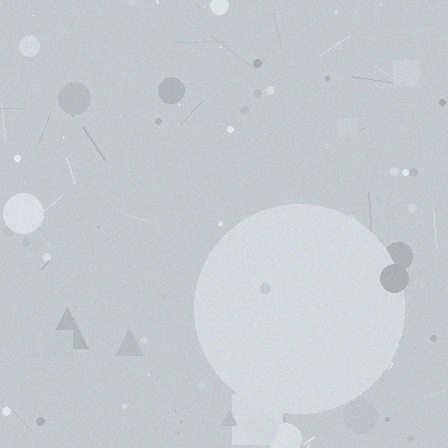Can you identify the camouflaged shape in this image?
The camouflaged shape is a circle.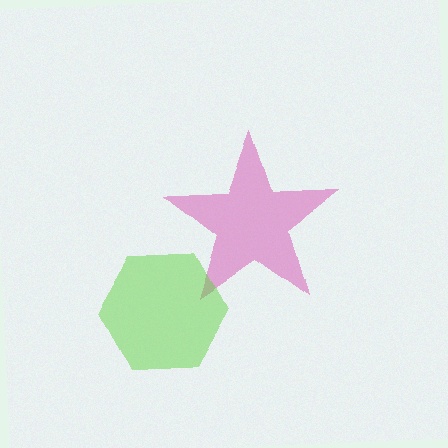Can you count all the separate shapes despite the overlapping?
Yes, there are 2 separate shapes.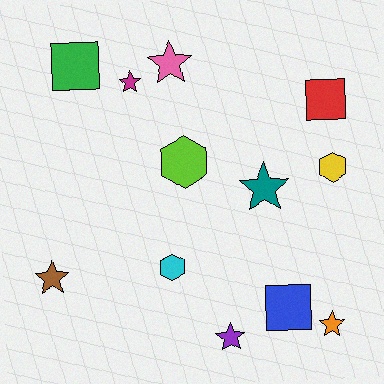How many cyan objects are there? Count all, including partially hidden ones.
There is 1 cyan object.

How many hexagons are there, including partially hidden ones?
There are 3 hexagons.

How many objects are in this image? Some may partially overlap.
There are 12 objects.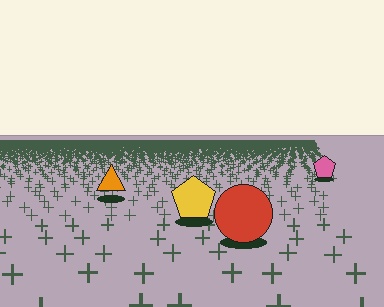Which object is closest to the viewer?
The red circle is closest. The texture marks near it are larger and more spread out.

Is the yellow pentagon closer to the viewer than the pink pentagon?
Yes. The yellow pentagon is closer — you can tell from the texture gradient: the ground texture is coarser near it.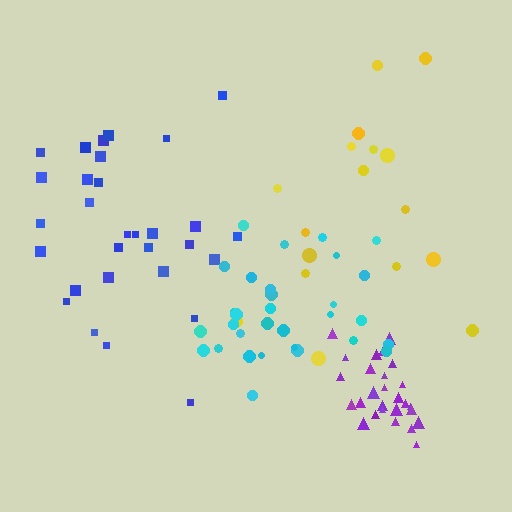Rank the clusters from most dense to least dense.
purple, cyan, blue, yellow.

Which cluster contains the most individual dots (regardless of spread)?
Blue (31).